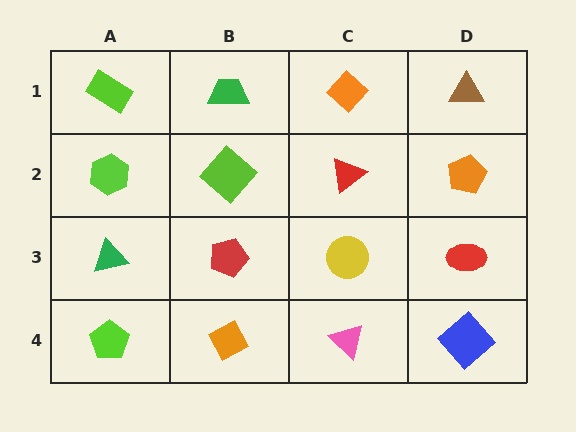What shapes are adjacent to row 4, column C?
A yellow circle (row 3, column C), an orange diamond (row 4, column B), a blue diamond (row 4, column D).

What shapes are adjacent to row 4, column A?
A green triangle (row 3, column A), an orange diamond (row 4, column B).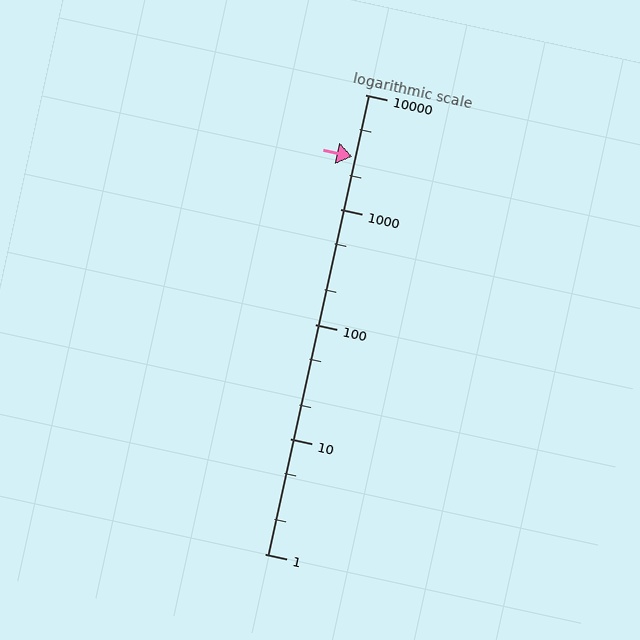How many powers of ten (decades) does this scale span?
The scale spans 4 decades, from 1 to 10000.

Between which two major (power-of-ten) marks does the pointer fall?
The pointer is between 1000 and 10000.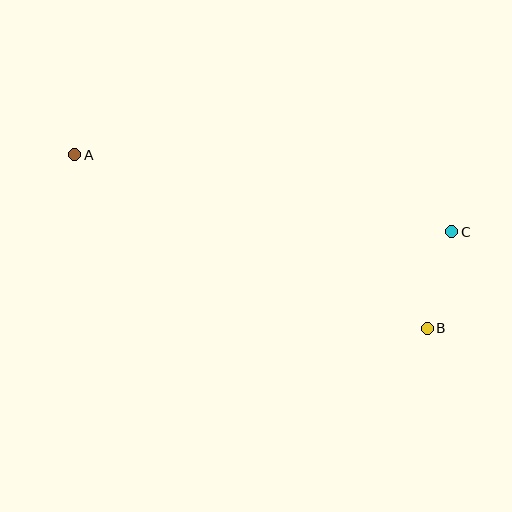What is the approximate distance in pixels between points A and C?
The distance between A and C is approximately 385 pixels.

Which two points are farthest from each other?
Points A and B are farthest from each other.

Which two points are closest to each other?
Points B and C are closest to each other.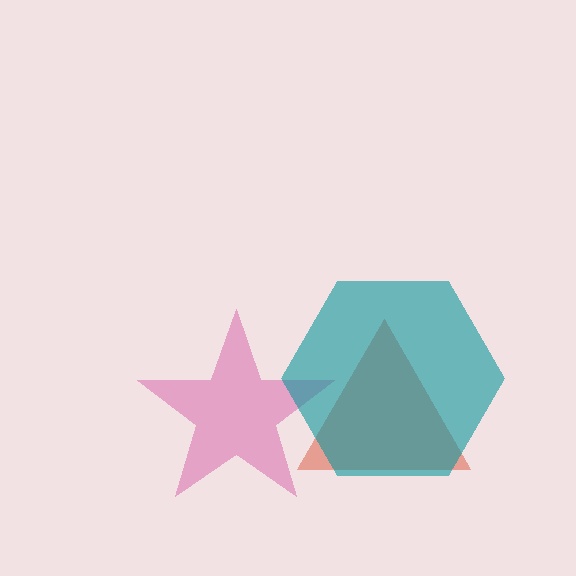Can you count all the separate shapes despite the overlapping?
Yes, there are 3 separate shapes.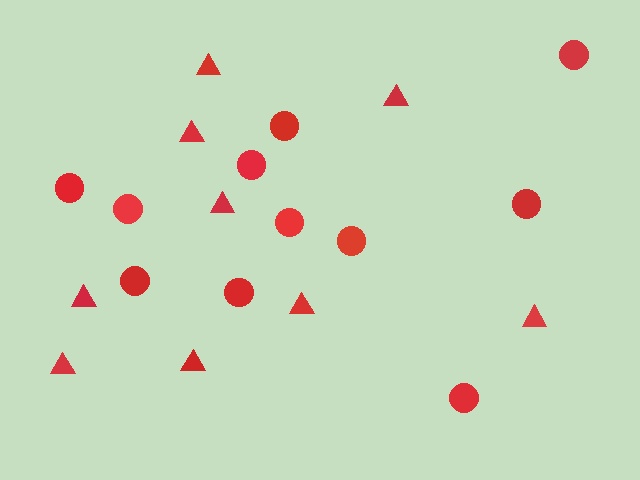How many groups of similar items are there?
There are 2 groups: one group of triangles (9) and one group of circles (11).